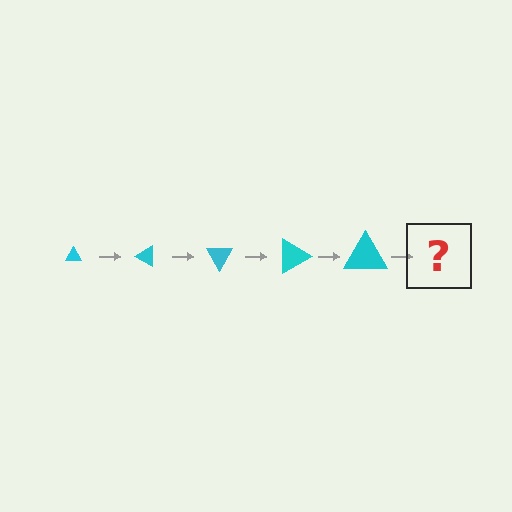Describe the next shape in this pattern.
It should be a triangle, larger than the previous one and rotated 150 degrees from the start.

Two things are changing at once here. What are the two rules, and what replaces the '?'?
The two rules are that the triangle grows larger each step and it rotates 30 degrees each step. The '?' should be a triangle, larger than the previous one and rotated 150 degrees from the start.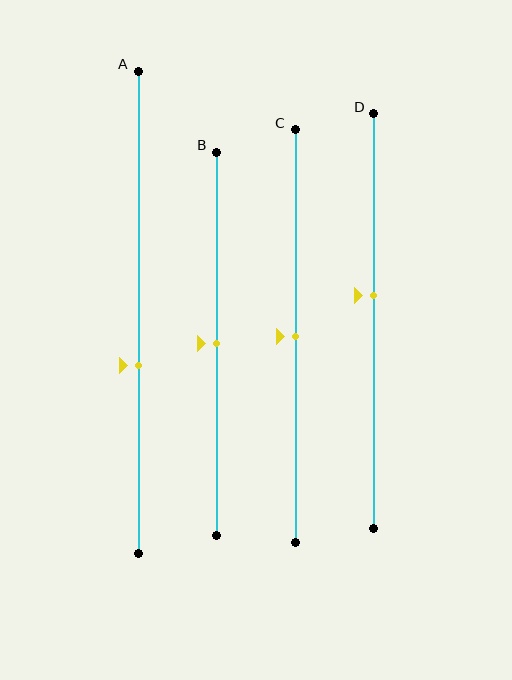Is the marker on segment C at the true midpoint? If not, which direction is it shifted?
Yes, the marker on segment C is at the true midpoint.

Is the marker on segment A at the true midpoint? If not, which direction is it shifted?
No, the marker on segment A is shifted downward by about 11% of the segment length.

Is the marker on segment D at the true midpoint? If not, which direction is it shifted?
No, the marker on segment D is shifted upward by about 6% of the segment length.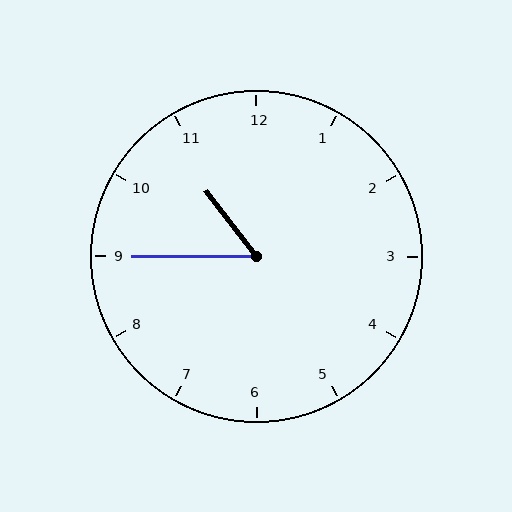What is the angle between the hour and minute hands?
Approximately 52 degrees.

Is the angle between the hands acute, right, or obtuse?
It is acute.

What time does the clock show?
10:45.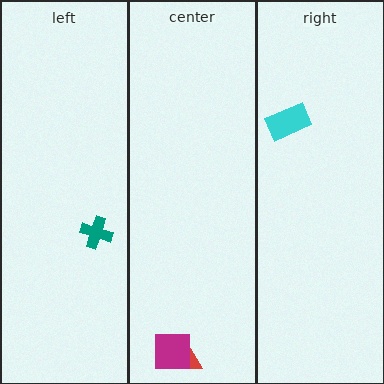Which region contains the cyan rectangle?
The right region.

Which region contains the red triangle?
The center region.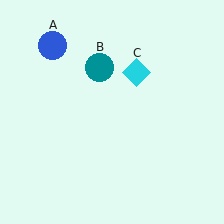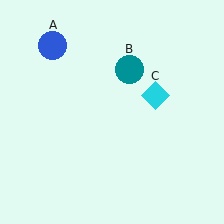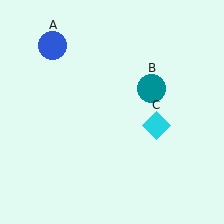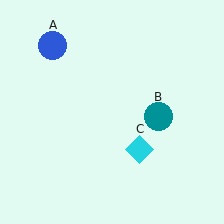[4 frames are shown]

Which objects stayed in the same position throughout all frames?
Blue circle (object A) remained stationary.